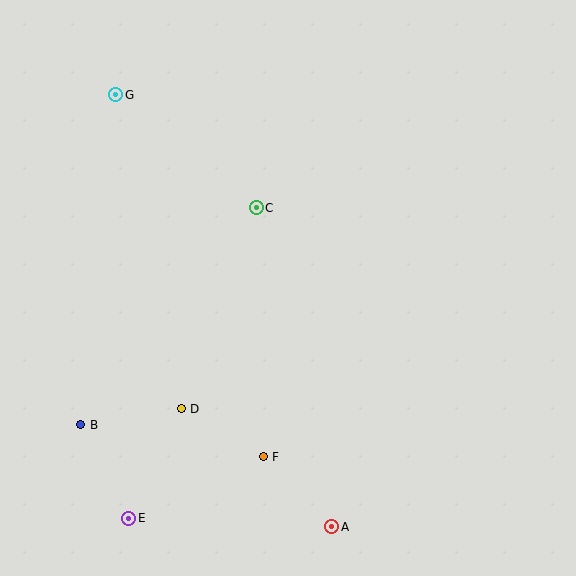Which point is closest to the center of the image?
Point C at (256, 208) is closest to the center.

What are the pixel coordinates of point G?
Point G is at (115, 95).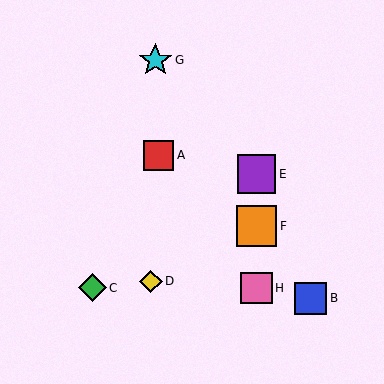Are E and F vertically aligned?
Yes, both are at x≈257.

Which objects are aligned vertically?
Objects E, F, H are aligned vertically.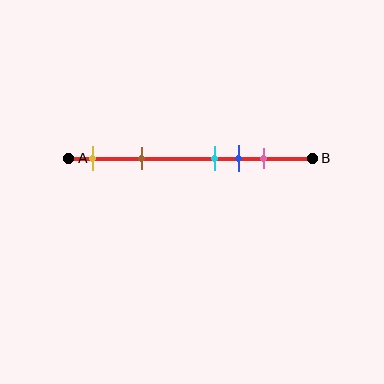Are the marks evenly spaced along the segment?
No, the marks are not evenly spaced.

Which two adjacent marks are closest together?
The cyan and blue marks are the closest adjacent pair.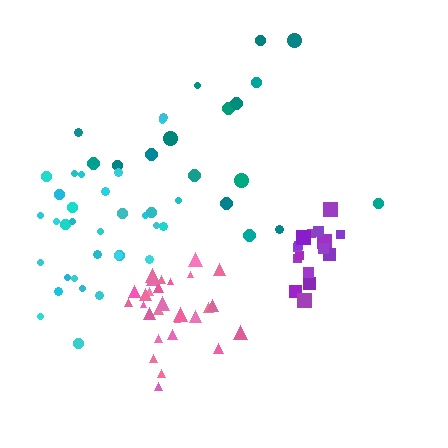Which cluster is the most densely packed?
Purple.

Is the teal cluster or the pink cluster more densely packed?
Pink.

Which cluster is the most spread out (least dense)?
Teal.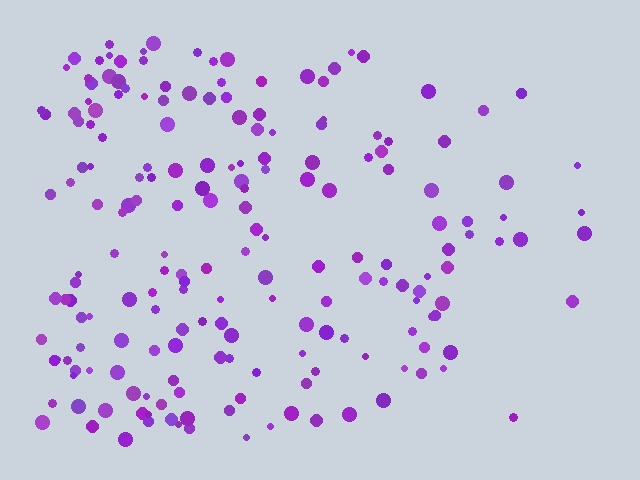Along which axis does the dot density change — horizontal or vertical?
Horizontal.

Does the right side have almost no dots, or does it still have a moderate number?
Still a moderate number, just noticeably fewer than the left.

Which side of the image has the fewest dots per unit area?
The right.